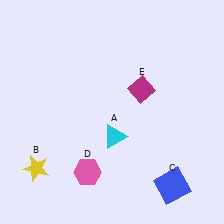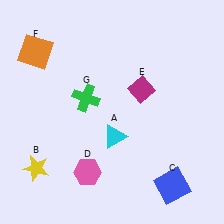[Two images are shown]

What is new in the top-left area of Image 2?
A green cross (G) was added in the top-left area of Image 2.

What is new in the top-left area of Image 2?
An orange square (F) was added in the top-left area of Image 2.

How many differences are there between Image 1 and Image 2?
There are 2 differences between the two images.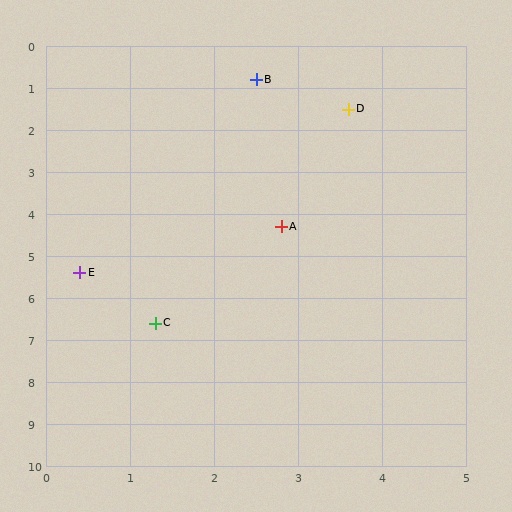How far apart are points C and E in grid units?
Points C and E are about 1.5 grid units apart.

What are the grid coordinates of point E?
Point E is at approximately (0.4, 5.4).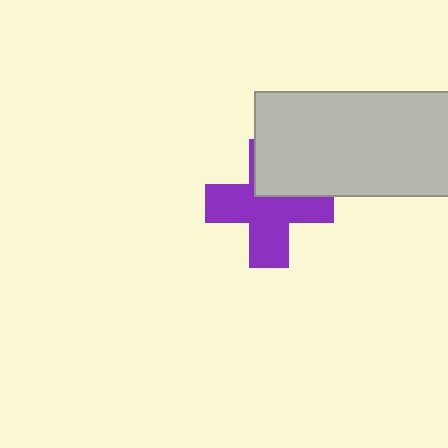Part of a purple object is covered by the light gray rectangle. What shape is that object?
It is a cross.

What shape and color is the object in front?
The object in front is a light gray rectangle.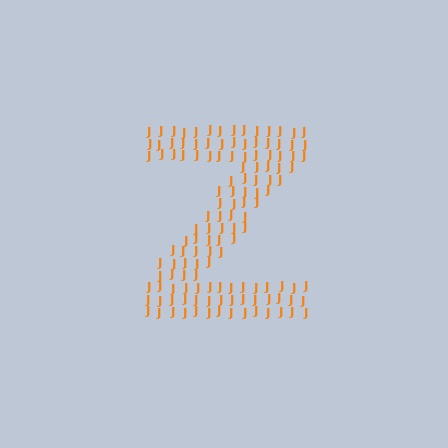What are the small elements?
The small elements are letter J's.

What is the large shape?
The large shape is the letter Z.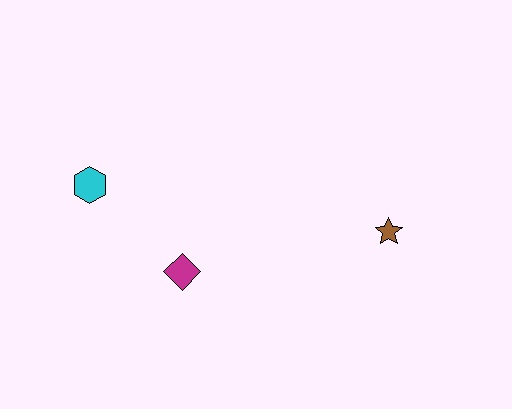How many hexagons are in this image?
There is 1 hexagon.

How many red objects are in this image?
There are no red objects.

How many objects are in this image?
There are 3 objects.